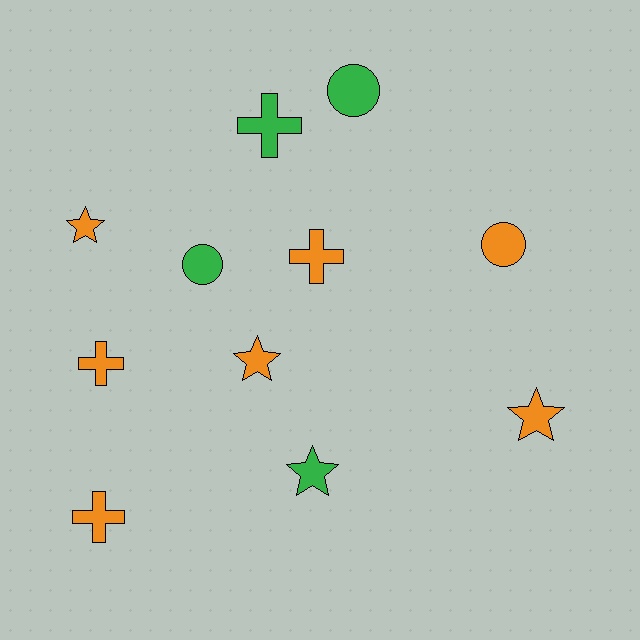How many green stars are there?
There is 1 green star.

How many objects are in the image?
There are 11 objects.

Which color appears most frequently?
Orange, with 7 objects.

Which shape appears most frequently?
Cross, with 4 objects.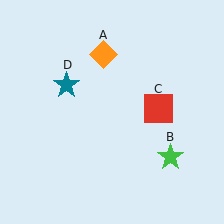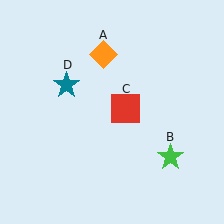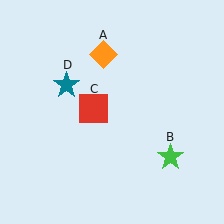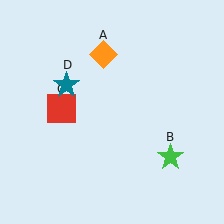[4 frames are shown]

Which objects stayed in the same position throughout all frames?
Orange diamond (object A) and green star (object B) and teal star (object D) remained stationary.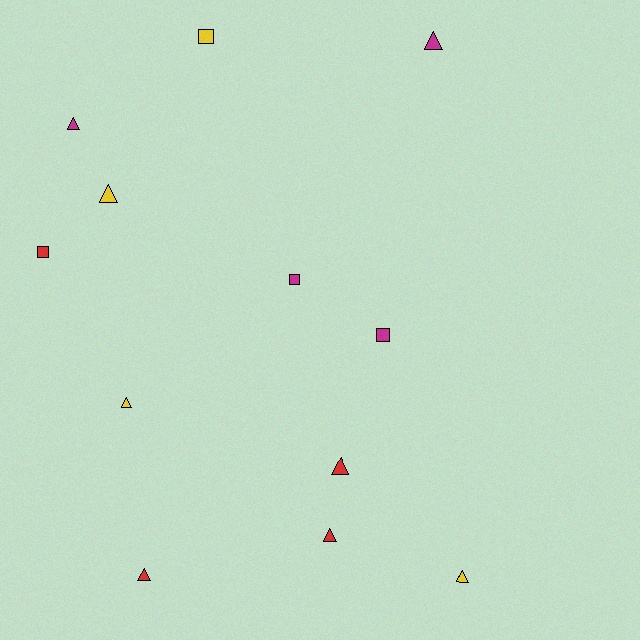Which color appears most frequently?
Magenta, with 4 objects.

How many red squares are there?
There is 1 red square.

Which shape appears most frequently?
Triangle, with 8 objects.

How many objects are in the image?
There are 12 objects.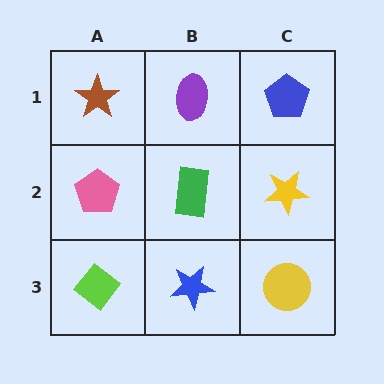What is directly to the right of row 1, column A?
A purple ellipse.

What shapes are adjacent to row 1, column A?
A pink pentagon (row 2, column A), a purple ellipse (row 1, column B).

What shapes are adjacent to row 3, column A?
A pink pentagon (row 2, column A), a blue star (row 3, column B).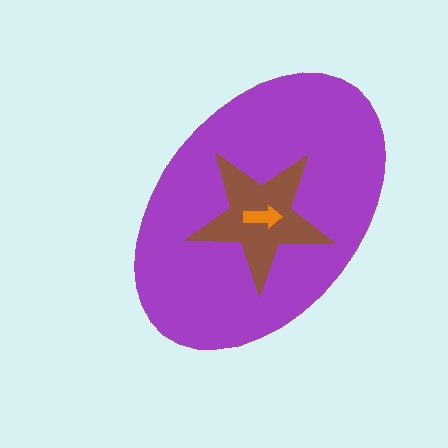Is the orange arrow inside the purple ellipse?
Yes.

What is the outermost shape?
The purple ellipse.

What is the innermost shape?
The orange arrow.